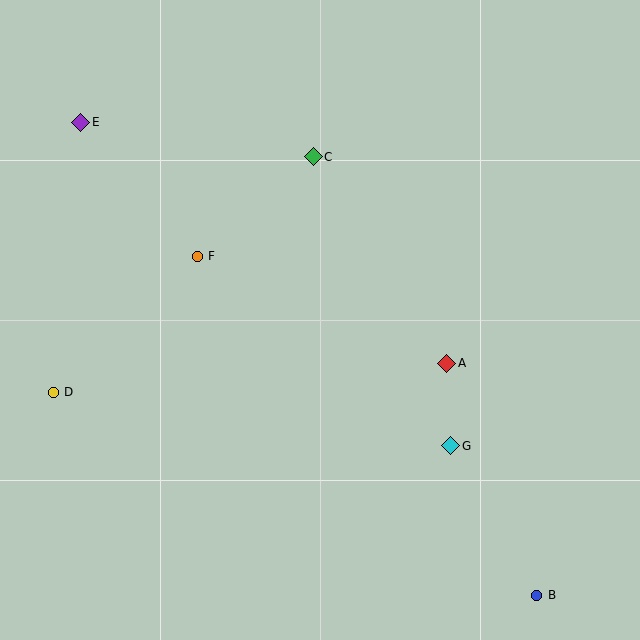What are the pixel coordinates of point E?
Point E is at (81, 122).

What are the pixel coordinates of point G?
Point G is at (451, 446).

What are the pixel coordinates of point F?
Point F is at (197, 257).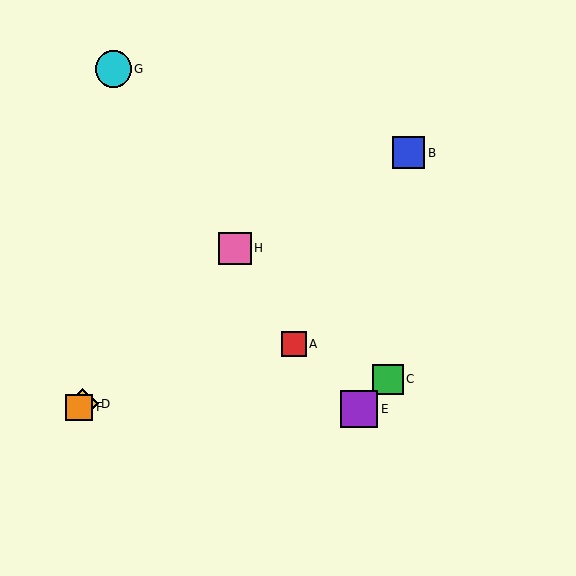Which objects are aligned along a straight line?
Objects D, F, H are aligned along a straight line.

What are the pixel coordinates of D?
Object D is at (83, 404).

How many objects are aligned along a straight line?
3 objects (D, F, H) are aligned along a straight line.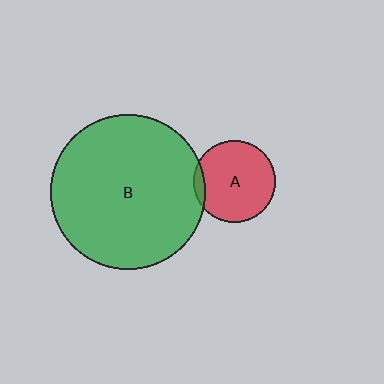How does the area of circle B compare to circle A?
Approximately 3.6 times.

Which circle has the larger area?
Circle B (green).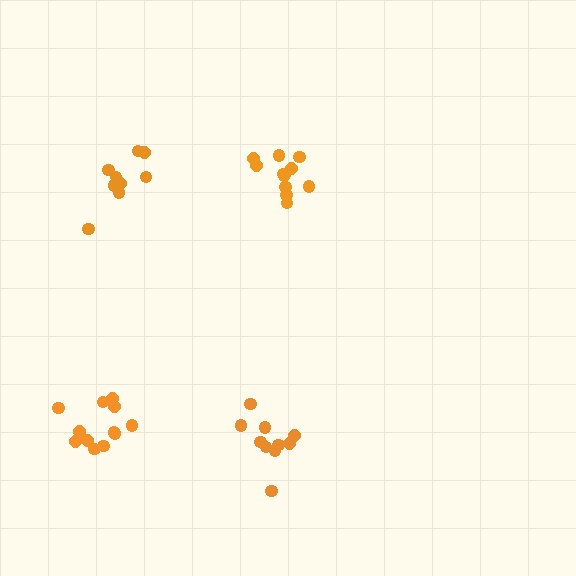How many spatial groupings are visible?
There are 4 spatial groupings.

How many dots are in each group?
Group 1: 12 dots, Group 2: 10 dots, Group 3: 12 dots, Group 4: 9 dots (43 total).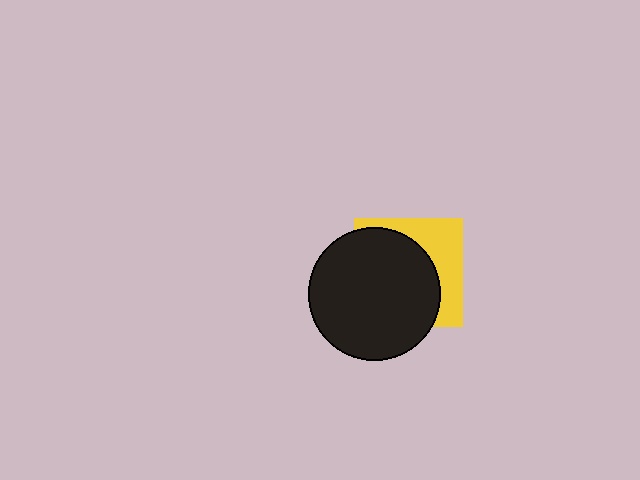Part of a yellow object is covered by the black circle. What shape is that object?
It is a square.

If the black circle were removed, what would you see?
You would see the complete yellow square.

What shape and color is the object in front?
The object in front is a black circle.